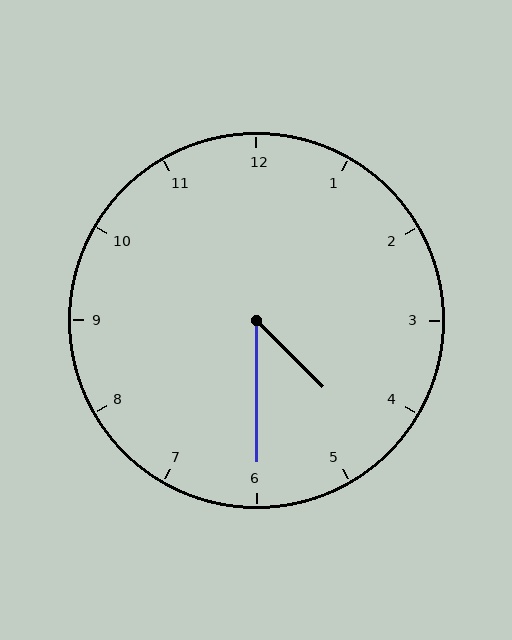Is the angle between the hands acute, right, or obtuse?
It is acute.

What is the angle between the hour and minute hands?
Approximately 45 degrees.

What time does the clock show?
4:30.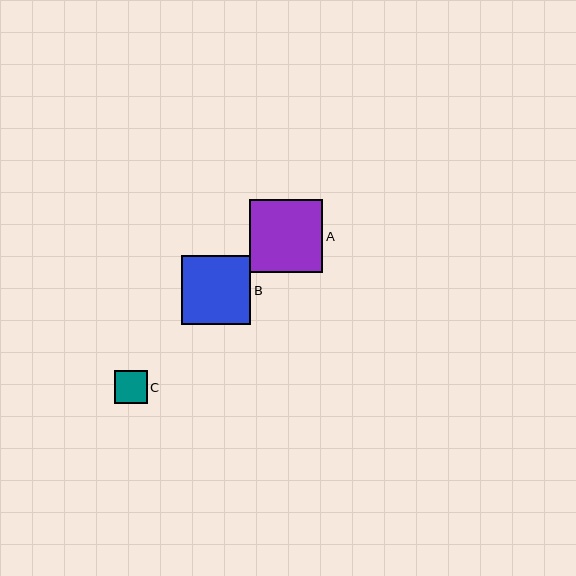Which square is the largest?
Square A is the largest with a size of approximately 73 pixels.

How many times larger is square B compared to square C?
Square B is approximately 2.1 times the size of square C.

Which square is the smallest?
Square C is the smallest with a size of approximately 33 pixels.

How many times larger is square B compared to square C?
Square B is approximately 2.1 times the size of square C.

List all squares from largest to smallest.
From largest to smallest: A, B, C.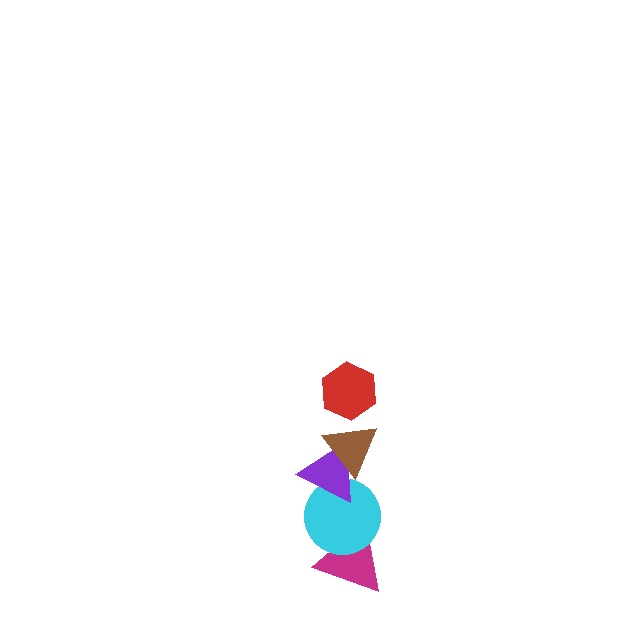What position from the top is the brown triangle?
The brown triangle is 2nd from the top.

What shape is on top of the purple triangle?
The brown triangle is on top of the purple triangle.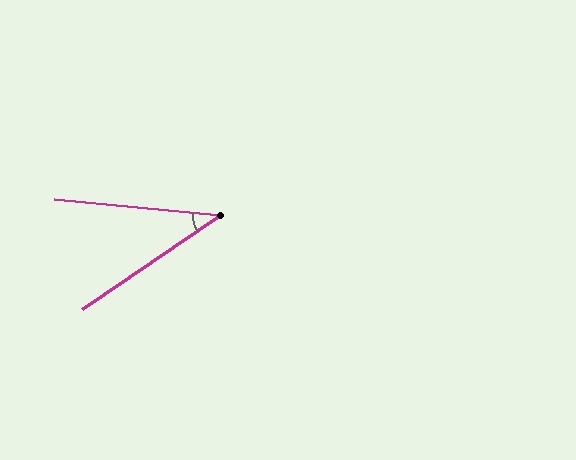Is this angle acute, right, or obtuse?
It is acute.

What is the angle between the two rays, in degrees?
Approximately 40 degrees.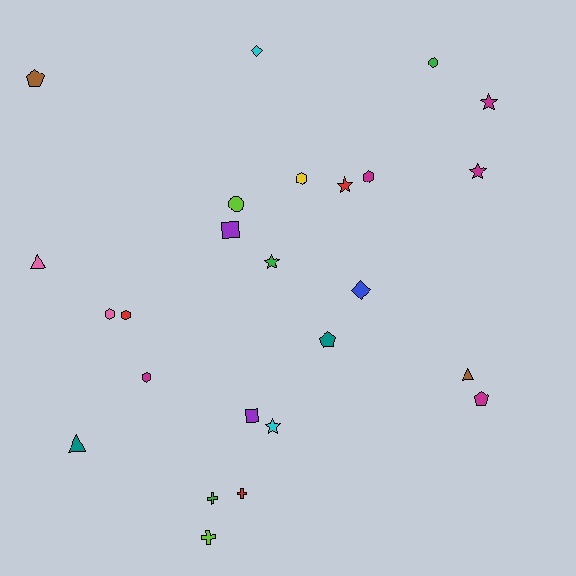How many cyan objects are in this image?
There are 2 cyan objects.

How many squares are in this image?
There are 2 squares.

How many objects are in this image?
There are 25 objects.